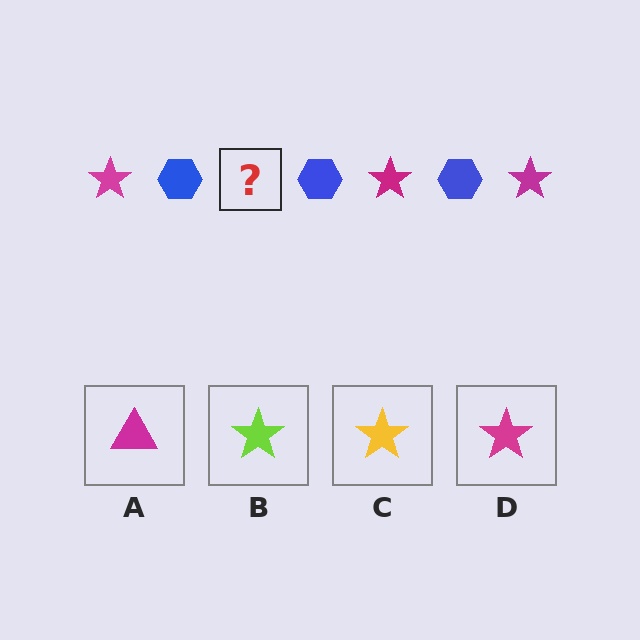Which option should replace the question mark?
Option D.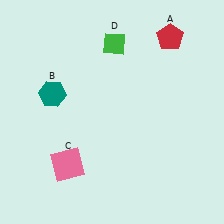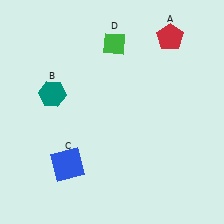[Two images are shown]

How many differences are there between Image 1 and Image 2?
There is 1 difference between the two images.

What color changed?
The square (C) changed from pink in Image 1 to blue in Image 2.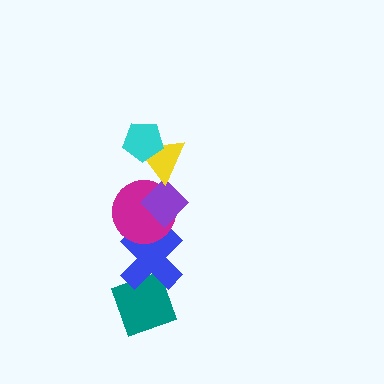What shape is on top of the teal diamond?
The blue cross is on top of the teal diamond.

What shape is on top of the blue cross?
The magenta circle is on top of the blue cross.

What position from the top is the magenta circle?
The magenta circle is 4th from the top.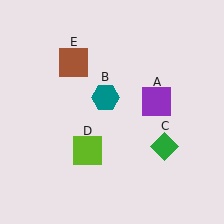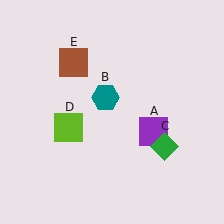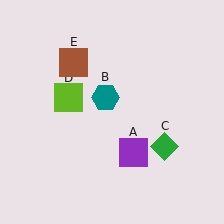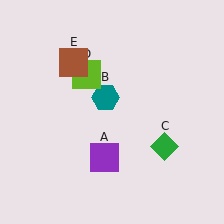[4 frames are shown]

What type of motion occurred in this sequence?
The purple square (object A), lime square (object D) rotated clockwise around the center of the scene.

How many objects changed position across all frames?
2 objects changed position: purple square (object A), lime square (object D).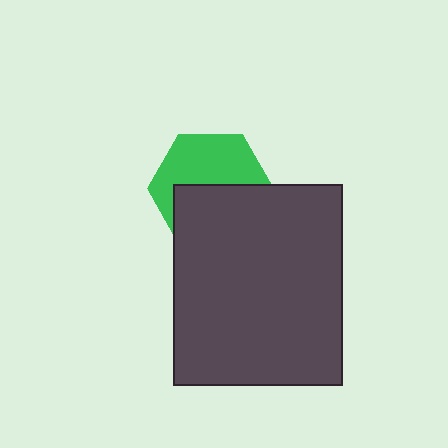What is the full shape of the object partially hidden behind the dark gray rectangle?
The partially hidden object is a green hexagon.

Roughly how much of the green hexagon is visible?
About half of it is visible (roughly 51%).